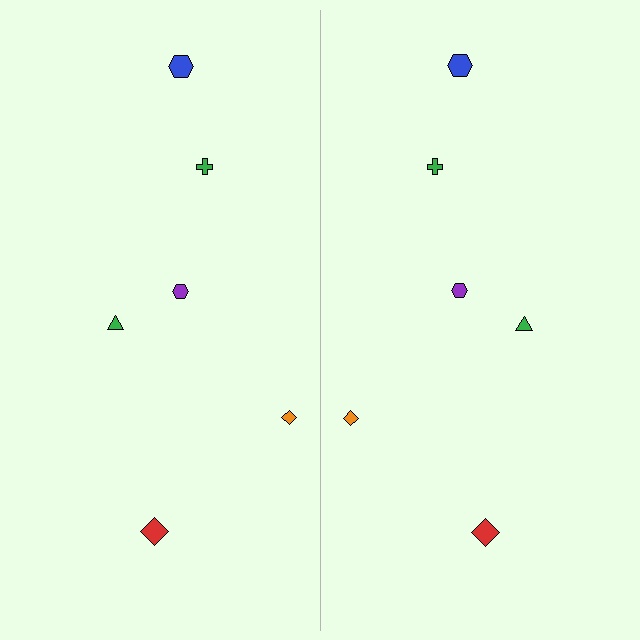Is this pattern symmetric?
Yes, this pattern has bilateral (reflection) symmetry.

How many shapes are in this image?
There are 12 shapes in this image.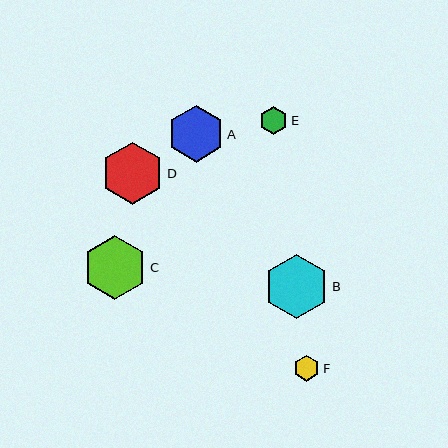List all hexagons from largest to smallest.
From largest to smallest: B, C, D, A, E, F.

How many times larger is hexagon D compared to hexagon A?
Hexagon D is approximately 1.1 times the size of hexagon A.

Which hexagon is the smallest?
Hexagon F is the smallest with a size of approximately 26 pixels.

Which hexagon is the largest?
Hexagon B is the largest with a size of approximately 65 pixels.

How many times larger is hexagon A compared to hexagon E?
Hexagon A is approximately 2.0 times the size of hexagon E.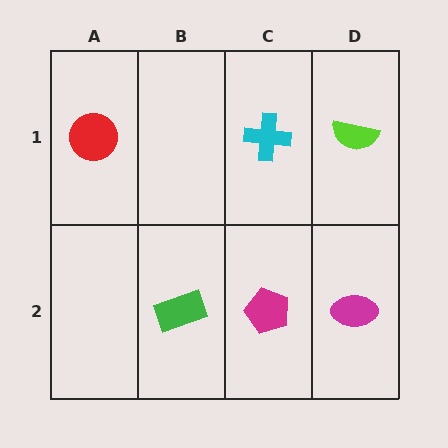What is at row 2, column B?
A green rectangle.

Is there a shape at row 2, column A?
No, that cell is empty.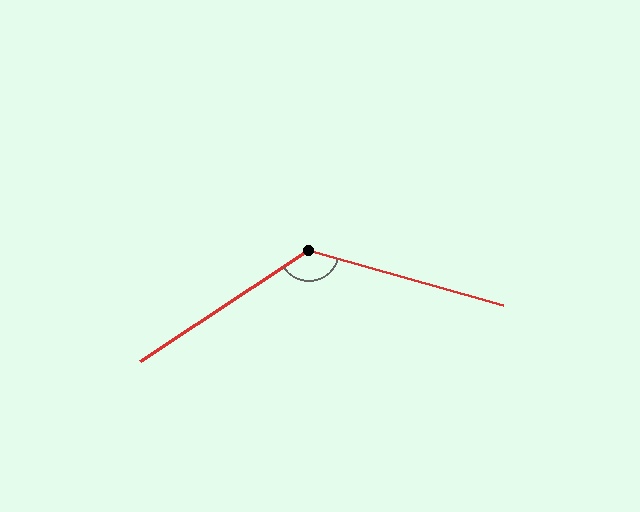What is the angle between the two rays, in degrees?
Approximately 131 degrees.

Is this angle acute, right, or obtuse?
It is obtuse.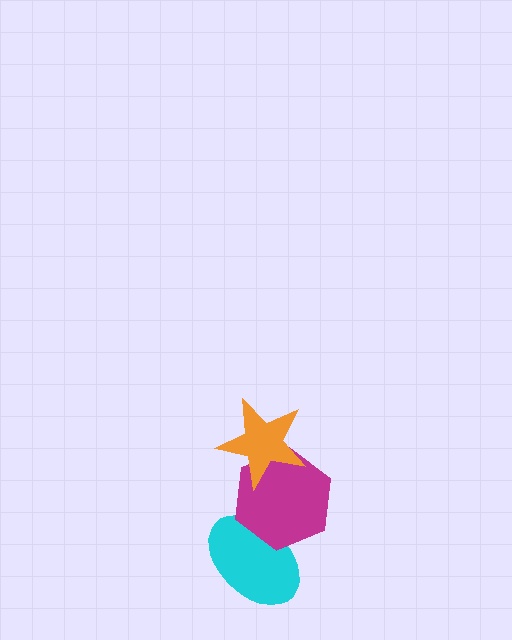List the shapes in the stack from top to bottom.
From top to bottom: the orange star, the magenta hexagon, the cyan ellipse.